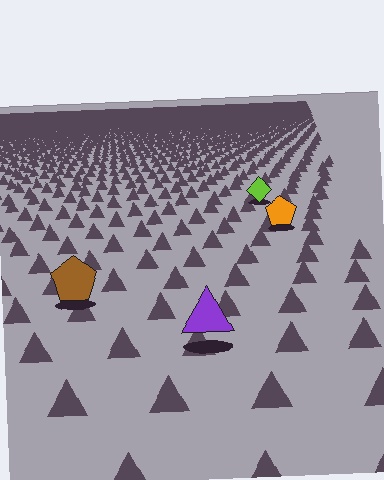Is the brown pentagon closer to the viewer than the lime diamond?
Yes. The brown pentagon is closer — you can tell from the texture gradient: the ground texture is coarser near it.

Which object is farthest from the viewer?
The lime diamond is farthest from the viewer. It appears smaller and the ground texture around it is denser.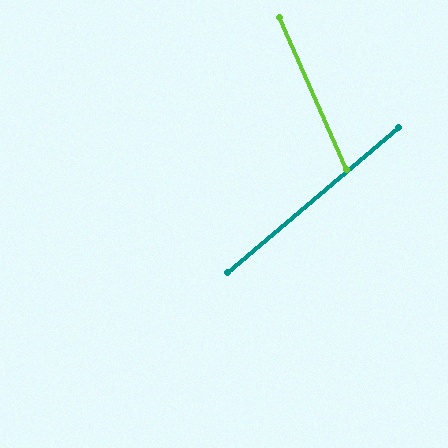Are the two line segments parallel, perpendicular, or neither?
Neither parallel nor perpendicular — they differ by about 73°.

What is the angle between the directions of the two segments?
Approximately 73 degrees.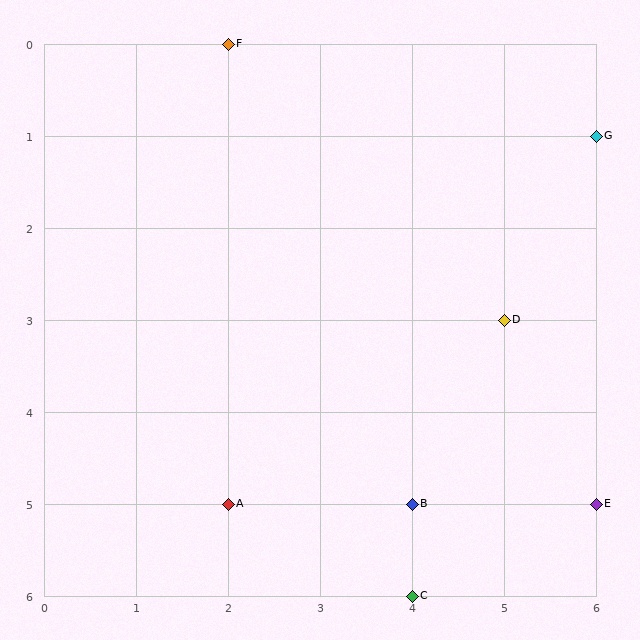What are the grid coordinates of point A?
Point A is at grid coordinates (2, 5).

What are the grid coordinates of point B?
Point B is at grid coordinates (4, 5).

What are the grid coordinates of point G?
Point G is at grid coordinates (6, 1).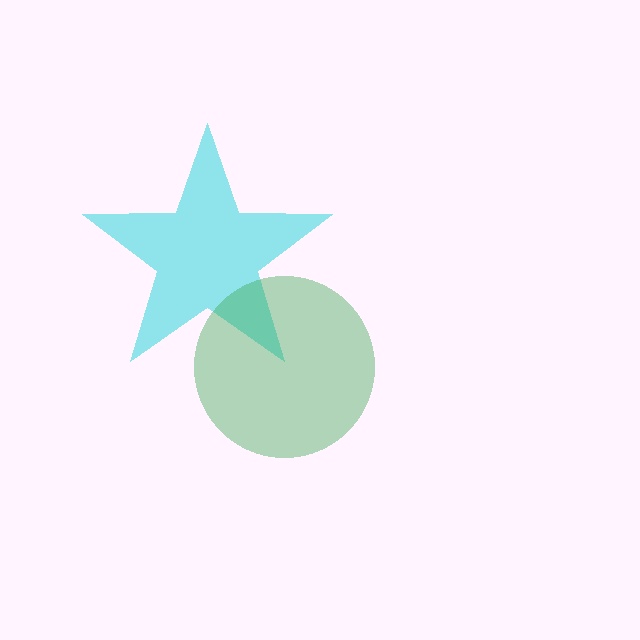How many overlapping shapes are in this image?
There are 2 overlapping shapes in the image.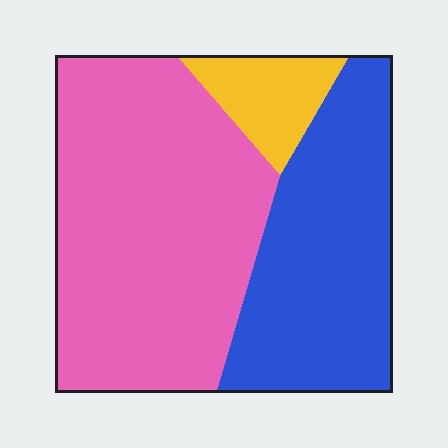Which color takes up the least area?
Yellow, at roughly 10%.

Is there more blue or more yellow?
Blue.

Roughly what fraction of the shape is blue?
Blue covers around 35% of the shape.